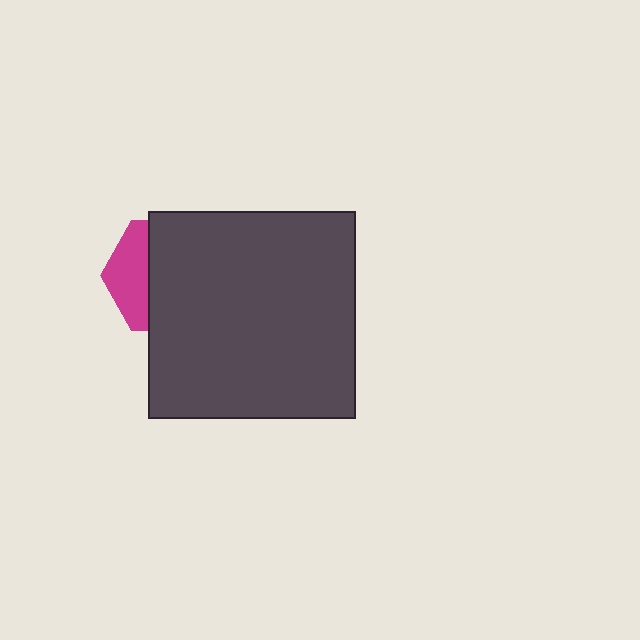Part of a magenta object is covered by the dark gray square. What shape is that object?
It is a hexagon.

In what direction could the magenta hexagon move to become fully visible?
The magenta hexagon could move left. That would shift it out from behind the dark gray square entirely.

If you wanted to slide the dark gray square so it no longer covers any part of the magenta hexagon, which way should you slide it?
Slide it right — that is the most direct way to separate the two shapes.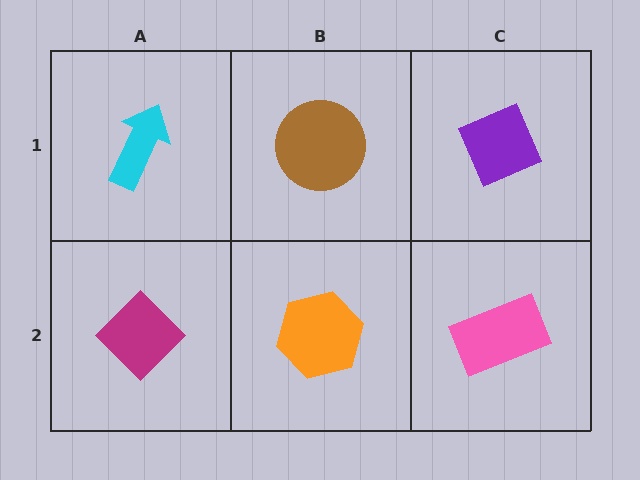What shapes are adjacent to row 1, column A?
A magenta diamond (row 2, column A), a brown circle (row 1, column B).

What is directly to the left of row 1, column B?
A cyan arrow.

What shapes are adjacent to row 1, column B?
An orange hexagon (row 2, column B), a cyan arrow (row 1, column A), a purple diamond (row 1, column C).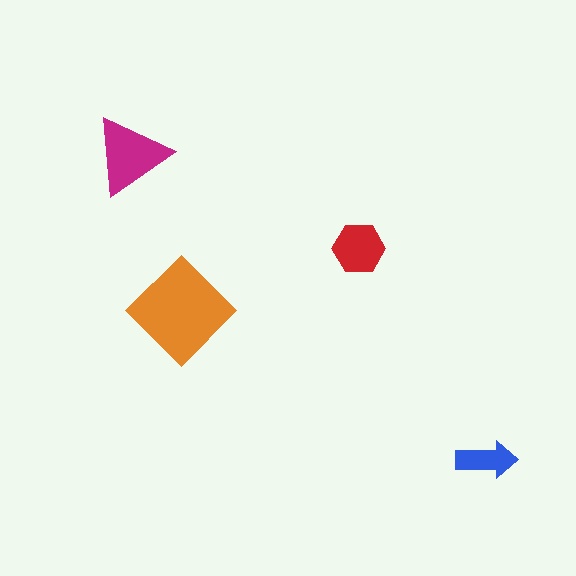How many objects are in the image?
There are 4 objects in the image.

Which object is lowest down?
The blue arrow is bottommost.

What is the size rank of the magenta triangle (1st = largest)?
2nd.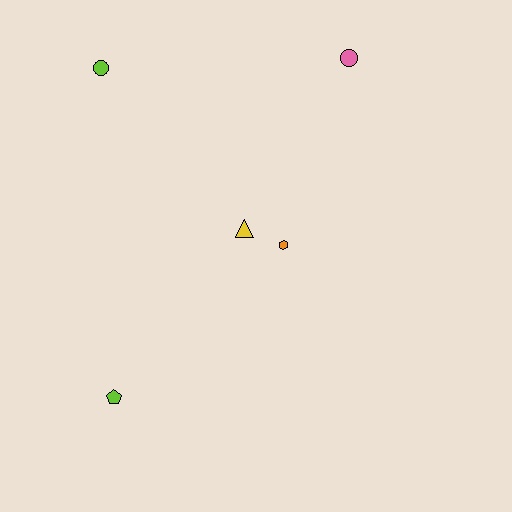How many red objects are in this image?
There are no red objects.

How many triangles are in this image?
There is 1 triangle.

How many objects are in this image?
There are 5 objects.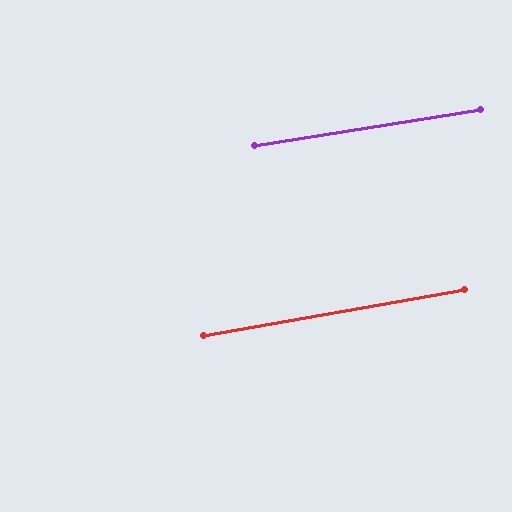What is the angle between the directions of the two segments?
Approximately 1 degree.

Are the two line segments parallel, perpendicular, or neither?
Parallel — their directions differ by only 0.7°.